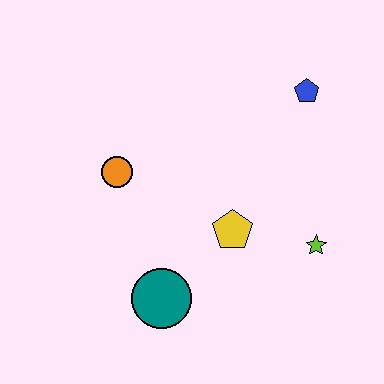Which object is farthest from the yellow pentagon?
The blue pentagon is farthest from the yellow pentagon.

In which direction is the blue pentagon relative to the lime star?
The blue pentagon is above the lime star.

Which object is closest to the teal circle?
The yellow pentagon is closest to the teal circle.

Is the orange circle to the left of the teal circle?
Yes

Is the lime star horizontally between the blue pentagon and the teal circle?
No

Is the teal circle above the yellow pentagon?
No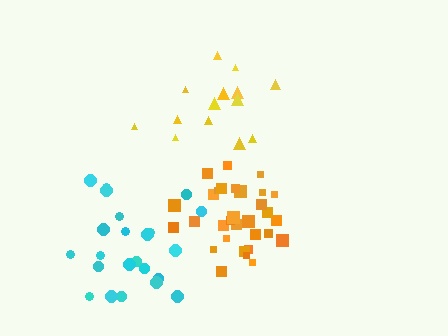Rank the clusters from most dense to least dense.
orange, cyan, yellow.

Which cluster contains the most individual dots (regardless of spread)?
Orange (33).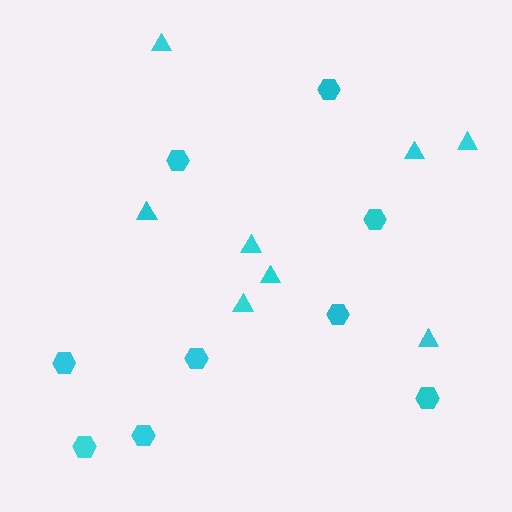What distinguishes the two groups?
There are 2 groups: one group of triangles (8) and one group of hexagons (9).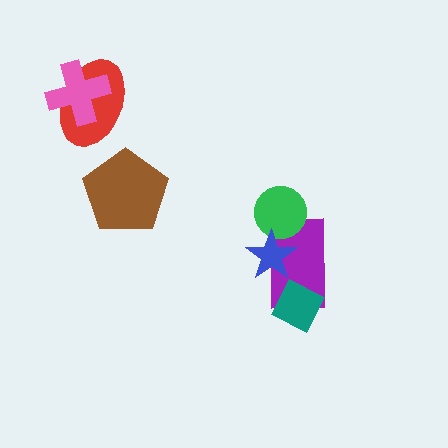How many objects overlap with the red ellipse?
1 object overlaps with the red ellipse.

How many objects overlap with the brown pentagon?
0 objects overlap with the brown pentagon.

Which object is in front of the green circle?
The blue star is in front of the green circle.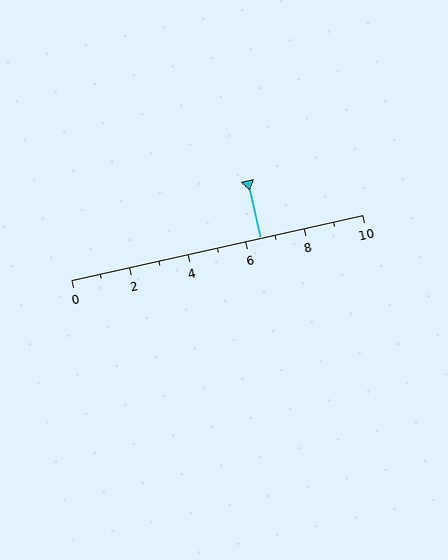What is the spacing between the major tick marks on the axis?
The major ticks are spaced 2 apart.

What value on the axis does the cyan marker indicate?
The marker indicates approximately 6.5.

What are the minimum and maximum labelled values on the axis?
The axis runs from 0 to 10.